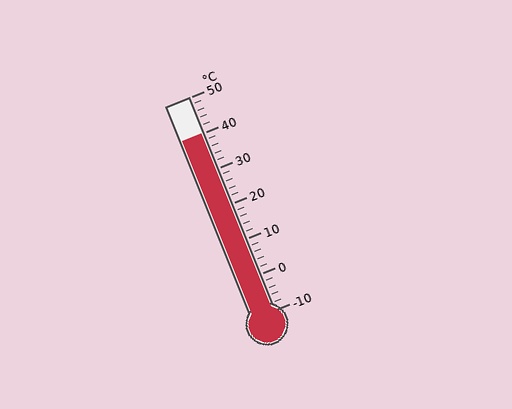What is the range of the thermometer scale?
The thermometer scale ranges from -10°C to 50°C.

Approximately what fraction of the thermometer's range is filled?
The thermometer is filled to approximately 85% of its range.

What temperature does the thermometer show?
The thermometer shows approximately 40°C.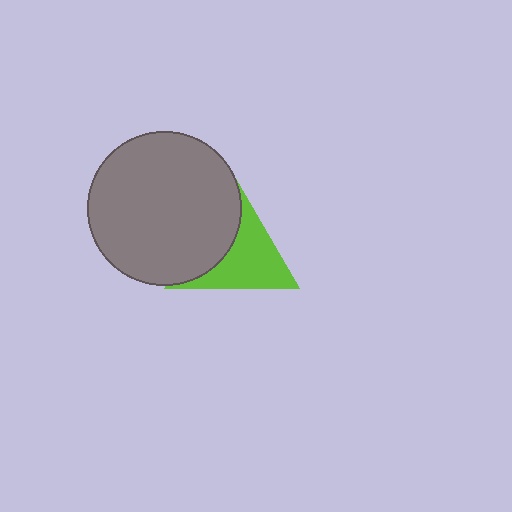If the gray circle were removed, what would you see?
You would see the complete lime triangle.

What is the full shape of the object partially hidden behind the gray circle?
The partially hidden object is a lime triangle.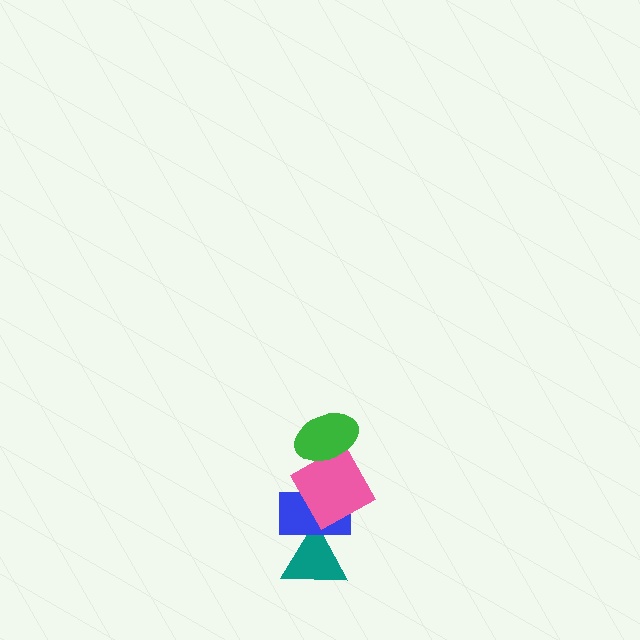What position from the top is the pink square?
The pink square is 2nd from the top.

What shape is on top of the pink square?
The green ellipse is on top of the pink square.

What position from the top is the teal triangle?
The teal triangle is 4th from the top.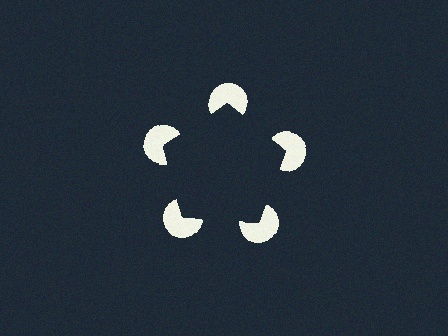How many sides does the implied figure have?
5 sides.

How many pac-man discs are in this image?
There are 5 — one at each vertex of the illusory pentagon.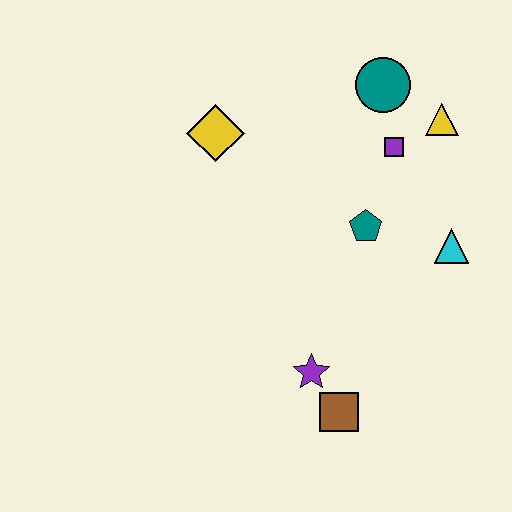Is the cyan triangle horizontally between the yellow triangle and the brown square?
No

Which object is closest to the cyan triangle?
The teal pentagon is closest to the cyan triangle.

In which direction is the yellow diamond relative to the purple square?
The yellow diamond is to the left of the purple square.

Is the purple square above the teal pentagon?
Yes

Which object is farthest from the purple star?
The teal circle is farthest from the purple star.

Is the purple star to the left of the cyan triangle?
Yes